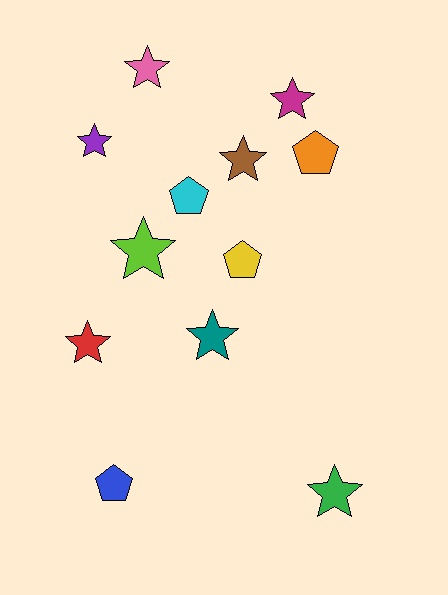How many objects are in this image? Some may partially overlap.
There are 12 objects.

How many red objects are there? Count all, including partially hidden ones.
There is 1 red object.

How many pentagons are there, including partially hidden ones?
There are 4 pentagons.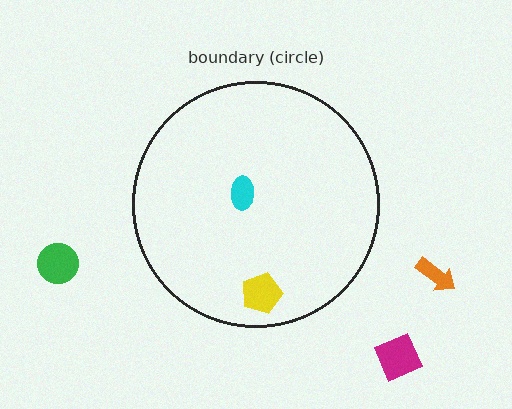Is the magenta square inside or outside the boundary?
Outside.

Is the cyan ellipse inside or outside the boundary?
Inside.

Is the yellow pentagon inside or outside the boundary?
Inside.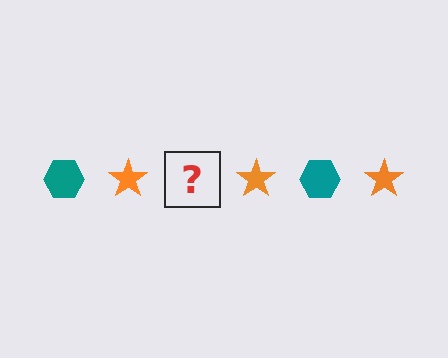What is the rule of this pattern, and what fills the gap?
The rule is that the pattern alternates between teal hexagon and orange star. The gap should be filled with a teal hexagon.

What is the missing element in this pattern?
The missing element is a teal hexagon.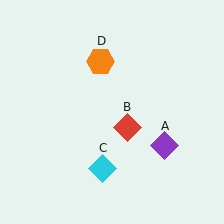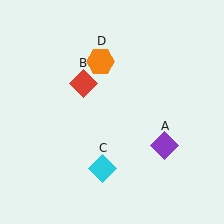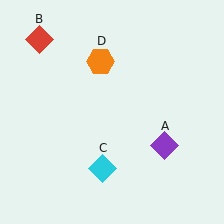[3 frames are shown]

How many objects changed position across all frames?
1 object changed position: red diamond (object B).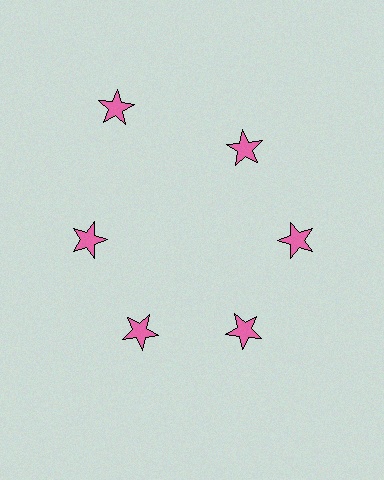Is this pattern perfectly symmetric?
No. The 6 pink stars are arranged in a ring, but one element near the 11 o'clock position is pushed outward from the center, breaking the 6-fold rotational symmetry.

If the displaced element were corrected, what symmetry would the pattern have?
It would have 6-fold rotational symmetry — the pattern would map onto itself every 60 degrees.